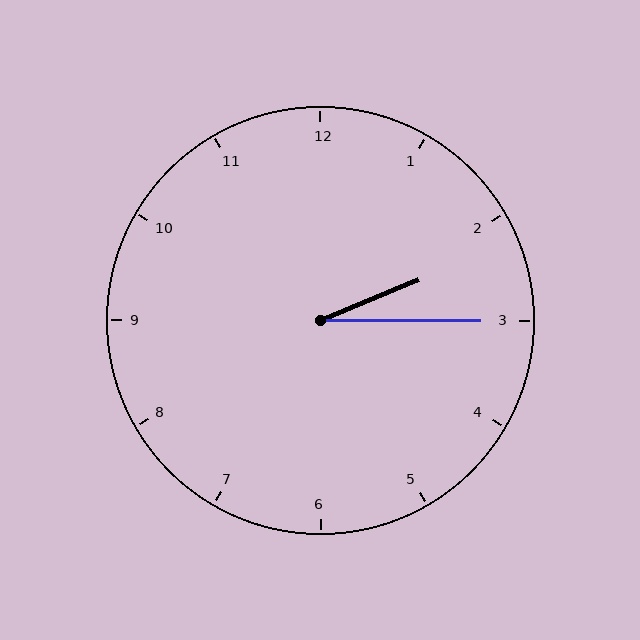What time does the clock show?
2:15.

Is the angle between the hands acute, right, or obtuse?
It is acute.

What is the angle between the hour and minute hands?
Approximately 22 degrees.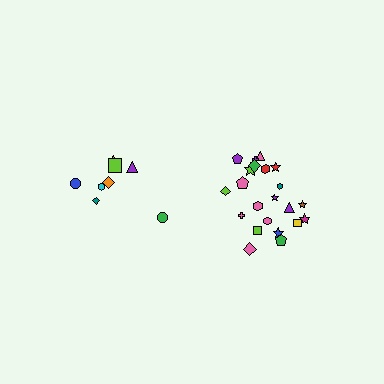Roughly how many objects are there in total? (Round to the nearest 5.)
Roughly 30 objects in total.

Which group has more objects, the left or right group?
The right group.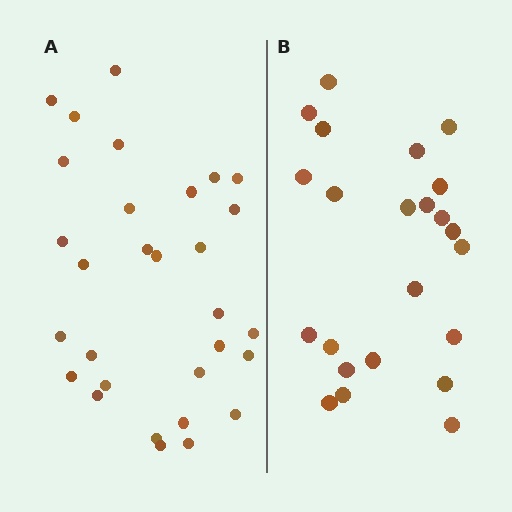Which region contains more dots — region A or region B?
Region A (the left region) has more dots.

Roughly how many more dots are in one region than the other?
Region A has roughly 8 or so more dots than region B.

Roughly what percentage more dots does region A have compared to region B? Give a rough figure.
About 30% more.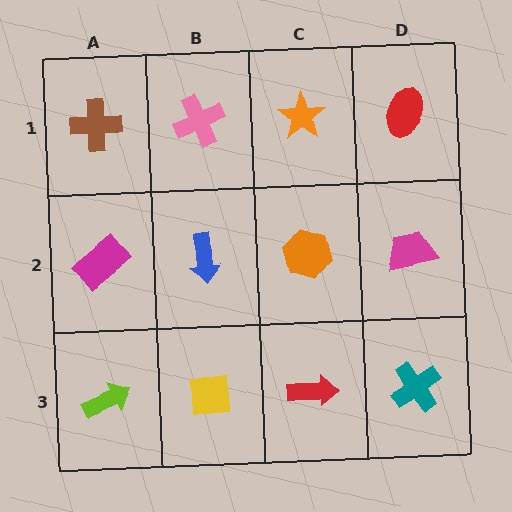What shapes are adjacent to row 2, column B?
A pink cross (row 1, column B), a yellow square (row 3, column B), a magenta rectangle (row 2, column A), an orange hexagon (row 2, column C).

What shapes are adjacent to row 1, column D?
A magenta trapezoid (row 2, column D), an orange star (row 1, column C).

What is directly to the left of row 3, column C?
A yellow square.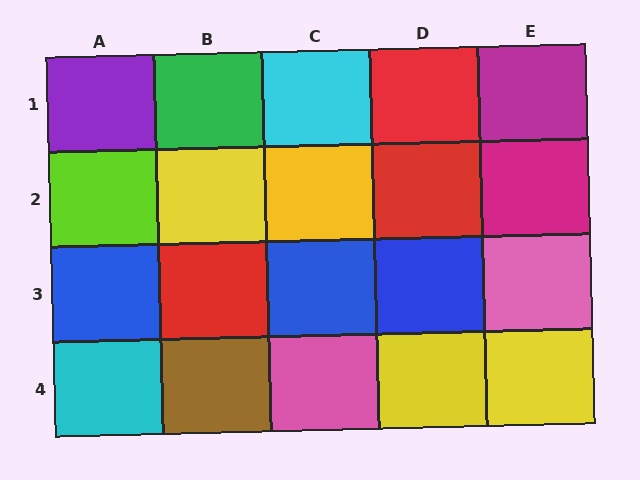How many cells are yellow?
4 cells are yellow.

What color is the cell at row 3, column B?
Red.